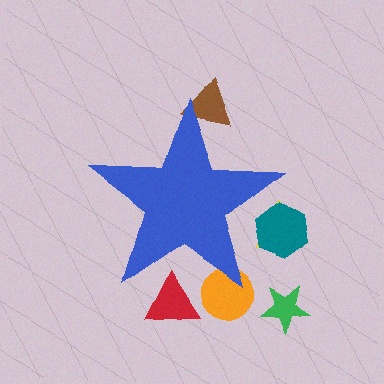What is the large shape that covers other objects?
A blue star.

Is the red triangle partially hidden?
Yes, the red triangle is partially hidden behind the blue star.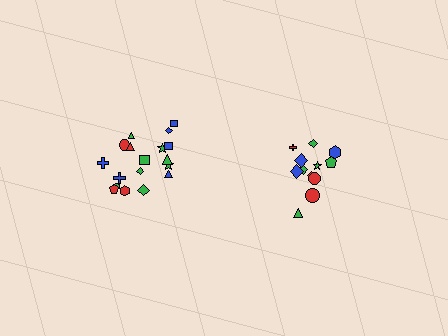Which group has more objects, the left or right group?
The left group.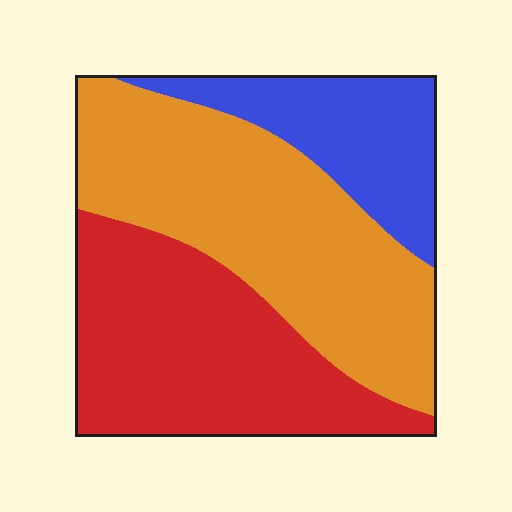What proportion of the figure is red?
Red takes up about three eighths (3/8) of the figure.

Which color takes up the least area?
Blue, at roughly 20%.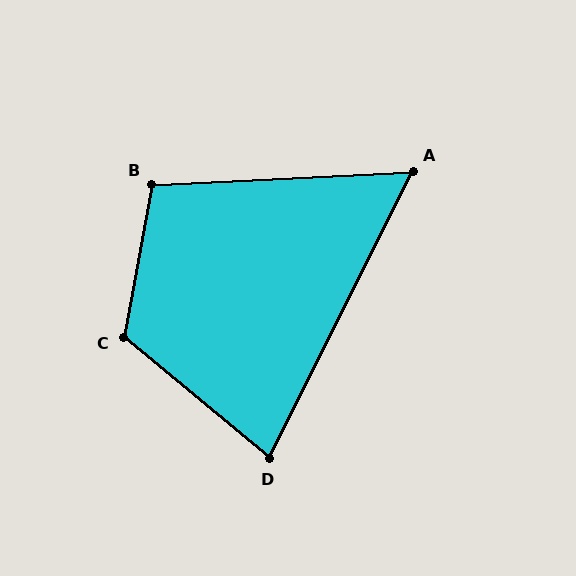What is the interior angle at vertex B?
Approximately 103 degrees (obtuse).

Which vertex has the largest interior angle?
C, at approximately 120 degrees.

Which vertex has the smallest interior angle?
A, at approximately 60 degrees.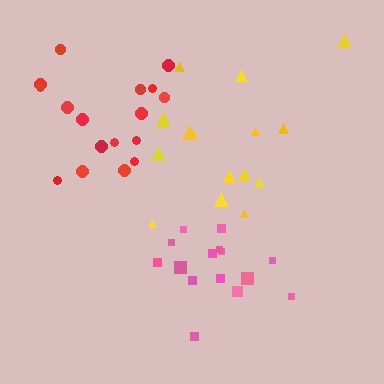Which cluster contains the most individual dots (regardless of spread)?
Red (17).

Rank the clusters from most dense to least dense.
pink, yellow, red.